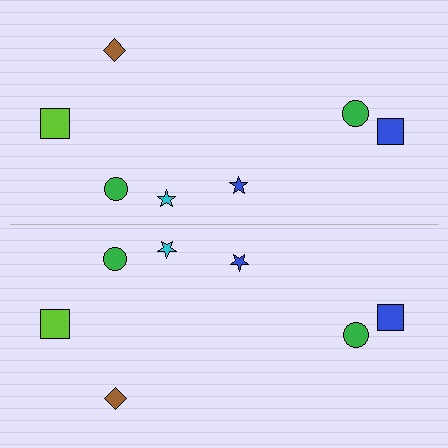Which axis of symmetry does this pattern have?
The pattern has a horizontal axis of symmetry running through the center of the image.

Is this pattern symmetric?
Yes, this pattern has bilateral (reflection) symmetry.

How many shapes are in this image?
There are 14 shapes in this image.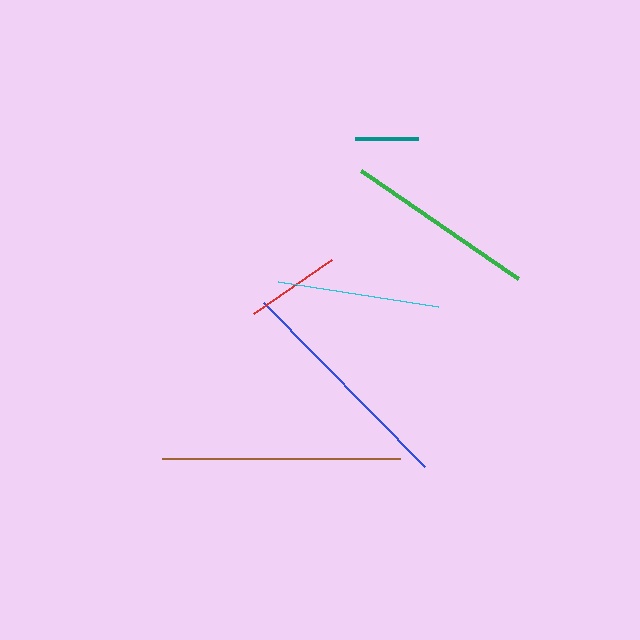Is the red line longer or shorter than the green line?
The green line is longer than the red line.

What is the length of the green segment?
The green segment is approximately 190 pixels long.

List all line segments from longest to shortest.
From longest to shortest: brown, blue, green, cyan, red, teal.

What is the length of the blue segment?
The blue segment is approximately 230 pixels long.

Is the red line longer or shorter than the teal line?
The red line is longer than the teal line.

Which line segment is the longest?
The brown line is the longest at approximately 238 pixels.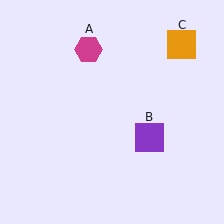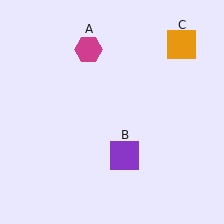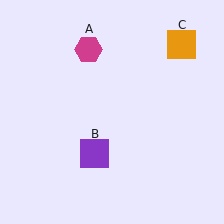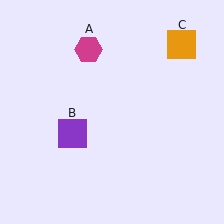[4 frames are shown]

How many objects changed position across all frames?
1 object changed position: purple square (object B).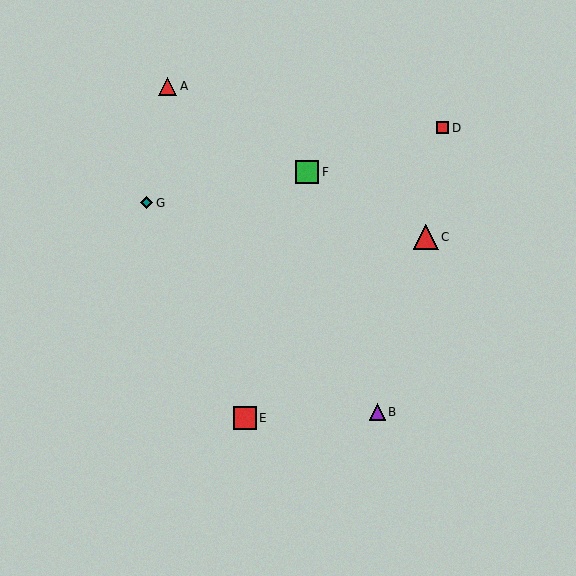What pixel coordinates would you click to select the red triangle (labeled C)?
Click at (426, 237) to select the red triangle C.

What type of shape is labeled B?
Shape B is a purple triangle.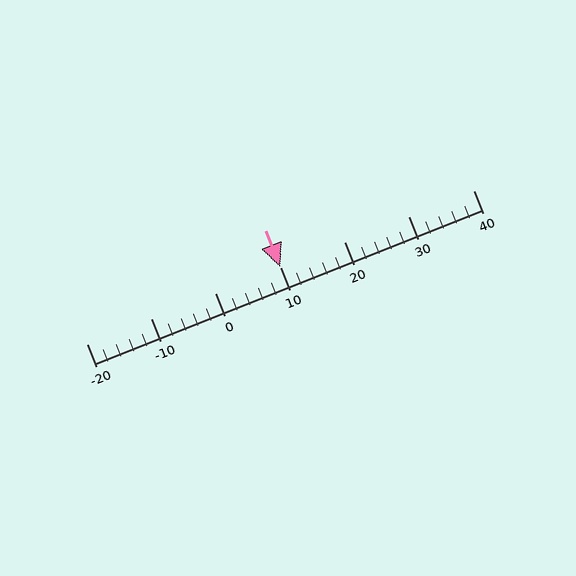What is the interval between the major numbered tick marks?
The major tick marks are spaced 10 units apart.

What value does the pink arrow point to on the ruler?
The pink arrow points to approximately 10.